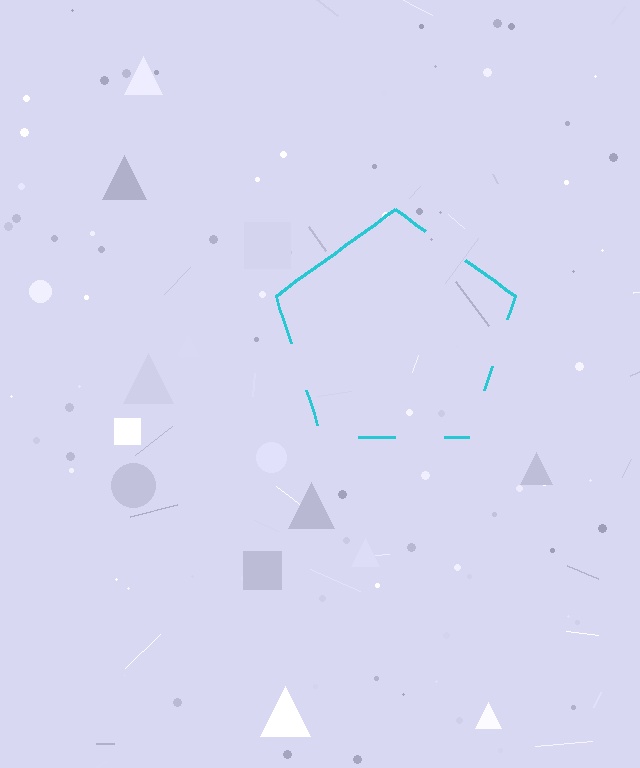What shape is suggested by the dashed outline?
The dashed outline suggests a pentagon.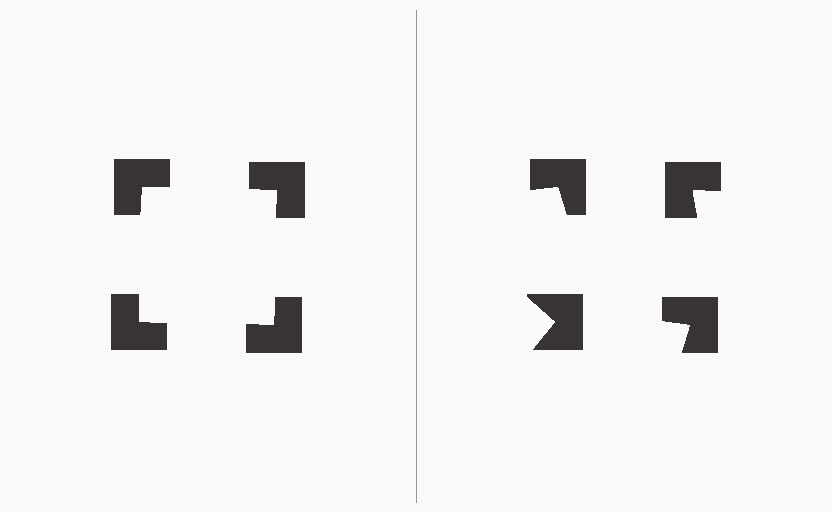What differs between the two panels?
The notched squares are positioned identically on both sides; only the wedge orientations differ. On the left they align to a square; on the right they are misaligned.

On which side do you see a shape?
An illusory square appears on the left side. On the right side the wedge cuts are rotated, so no coherent shape forms.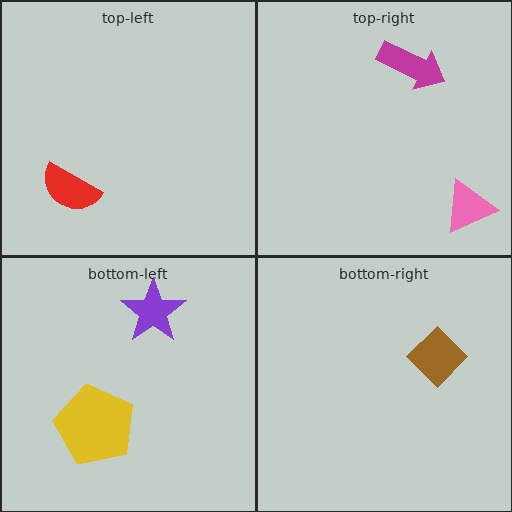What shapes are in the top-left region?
The red semicircle.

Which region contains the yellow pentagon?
The bottom-left region.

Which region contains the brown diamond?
The bottom-right region.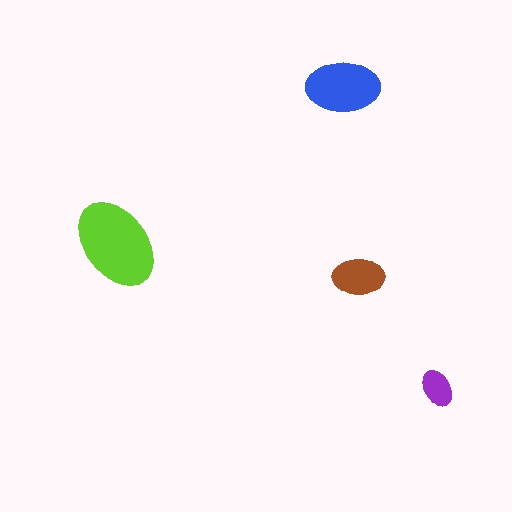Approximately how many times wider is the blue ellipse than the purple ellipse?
About 2 times wider.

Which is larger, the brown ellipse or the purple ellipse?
The brown one.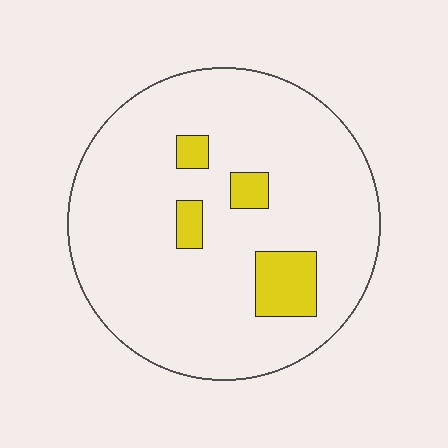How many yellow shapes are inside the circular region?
4.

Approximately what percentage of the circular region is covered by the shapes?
Approximately 10%.